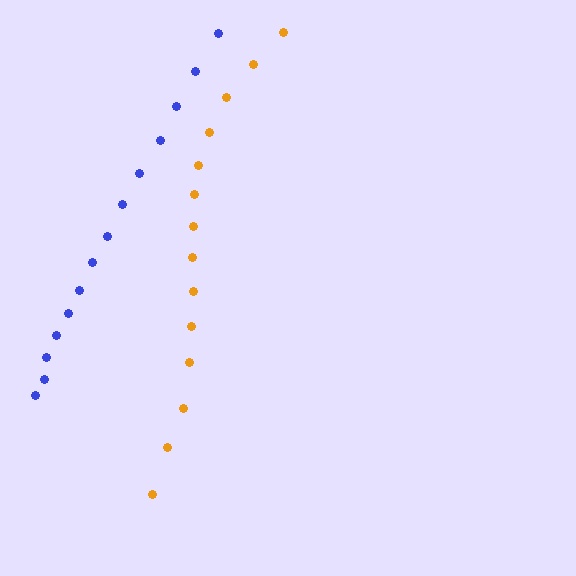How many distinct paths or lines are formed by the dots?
There are 2 distinct paths.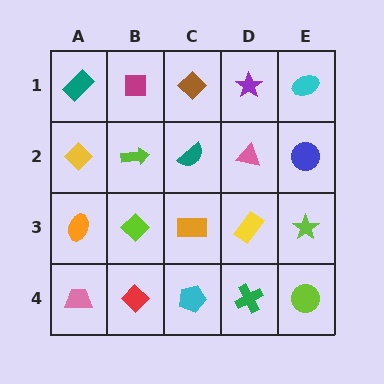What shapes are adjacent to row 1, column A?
A yellow diamond (row 2, column A), a magenta square (row 1, column B).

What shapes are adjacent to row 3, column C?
A teal semicircle (row 2, column C), a cyan pentagon (row 4, column C), a lime diamond (row 3, column B), a yellow rectangle (row 3, column D).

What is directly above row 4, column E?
A lime star.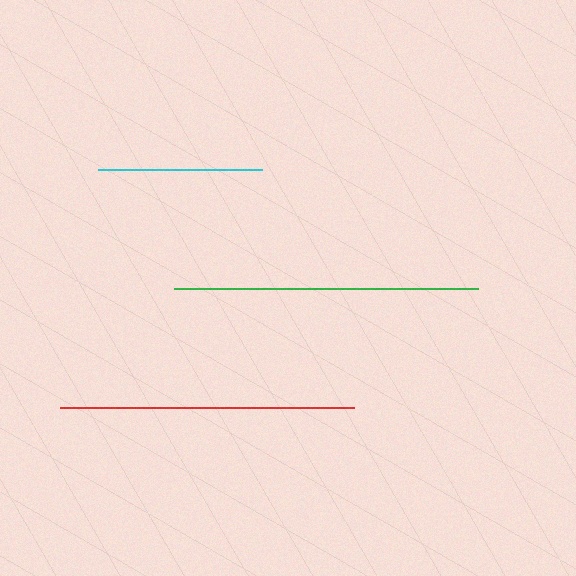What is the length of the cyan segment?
The cyan segment is approximately 164 pixels long.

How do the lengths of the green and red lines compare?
The green and red lines are approximately the same length.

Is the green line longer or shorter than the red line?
The green line is longer than the red line.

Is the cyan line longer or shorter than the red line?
The red line is longer than the cyan line.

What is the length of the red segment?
The red segment is approximately 294 pixels long.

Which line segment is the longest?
The green line is the longest at approximately 304 pixels.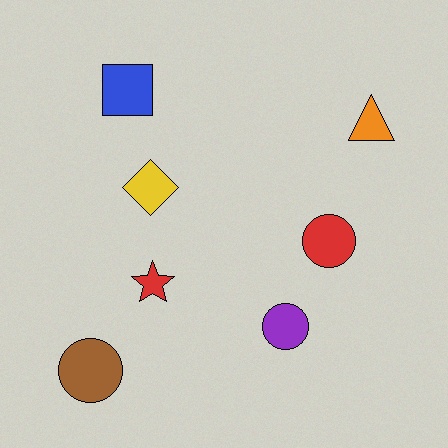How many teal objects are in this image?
There are no teal objects.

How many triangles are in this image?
There is 1 triangle.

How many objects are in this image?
There are 7 objects.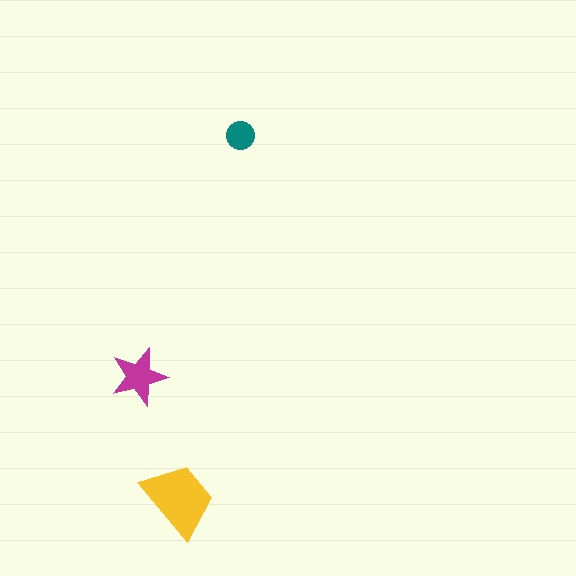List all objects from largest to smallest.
The yellow trapezoid, the magenta star, the teal circle.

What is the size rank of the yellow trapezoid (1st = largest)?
1st.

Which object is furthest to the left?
The magenta star is leftmost.